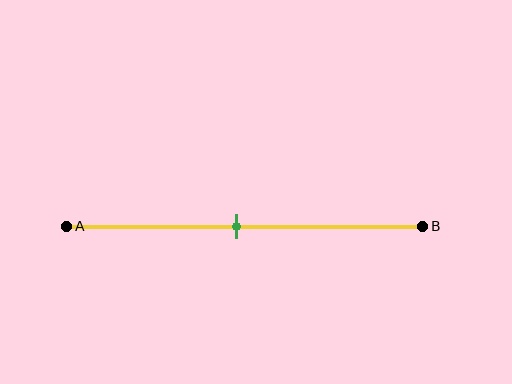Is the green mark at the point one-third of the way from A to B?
No, the mark is at about 50% from A, not at the 33% one-third point.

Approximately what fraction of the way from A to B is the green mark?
The green mark is approximately 50% of the way from A to B.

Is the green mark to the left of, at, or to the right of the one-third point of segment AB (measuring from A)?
The green mark is to the right of the one-third point of segment AB.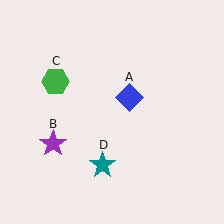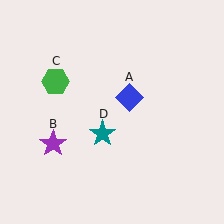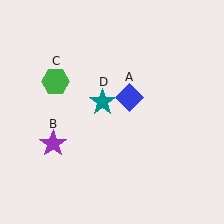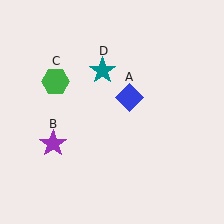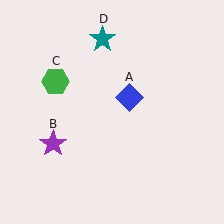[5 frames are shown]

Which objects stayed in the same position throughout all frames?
Blue diamond (object A) and purple star (object B) and green hexagon (object C) remained stationary.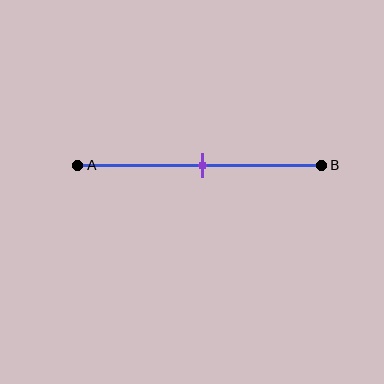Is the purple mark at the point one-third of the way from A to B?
No, the mark is at about 50% from A, not at the 33% one-third point.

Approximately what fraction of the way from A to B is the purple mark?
The purple mark is approximately 50% of the way from A to B.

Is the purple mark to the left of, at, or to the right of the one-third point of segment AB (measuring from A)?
The purple mark is to the right of the one-third point of segment AB.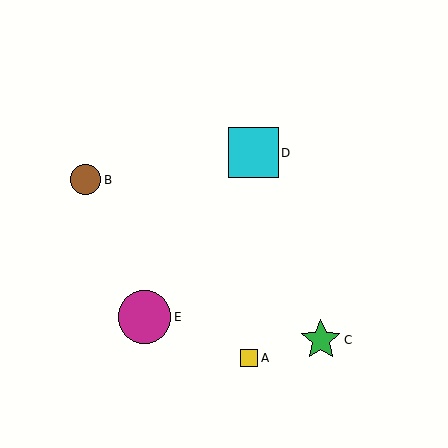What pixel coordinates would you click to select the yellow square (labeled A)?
Click at (249, 358) to select the yellow square A.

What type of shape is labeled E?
Shape E is a magenta circle.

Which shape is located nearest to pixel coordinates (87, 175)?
The brown circle (labeled B) at (85, 180) is nearest to that location.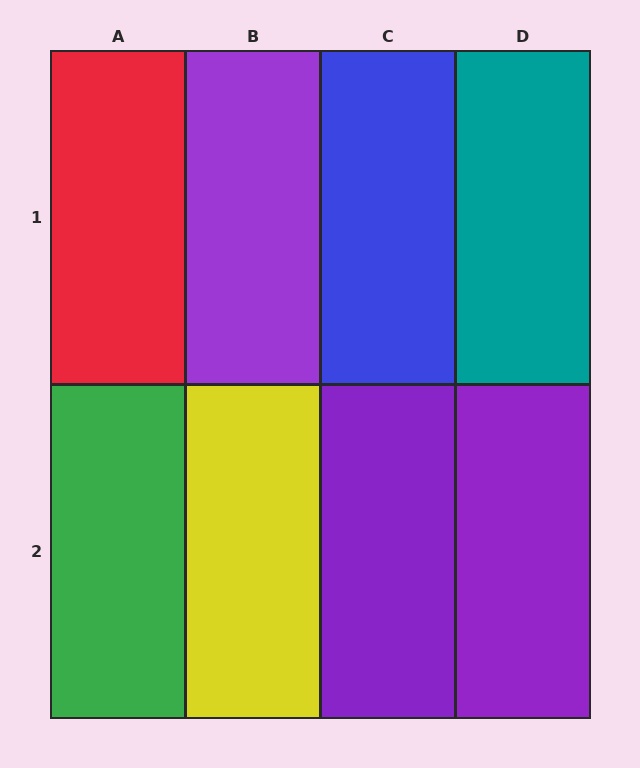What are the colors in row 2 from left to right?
Green, yellow, purple, purple.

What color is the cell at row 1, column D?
Teal.